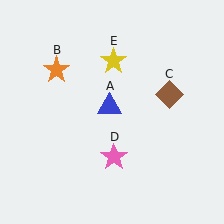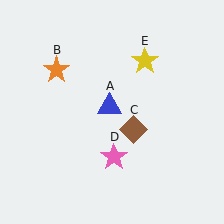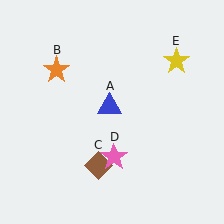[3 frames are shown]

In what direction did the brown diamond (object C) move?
The brown diamond (object C) moved down and to the left.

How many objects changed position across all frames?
2 objects changed position: brown diamond (object C), yellow star (object E).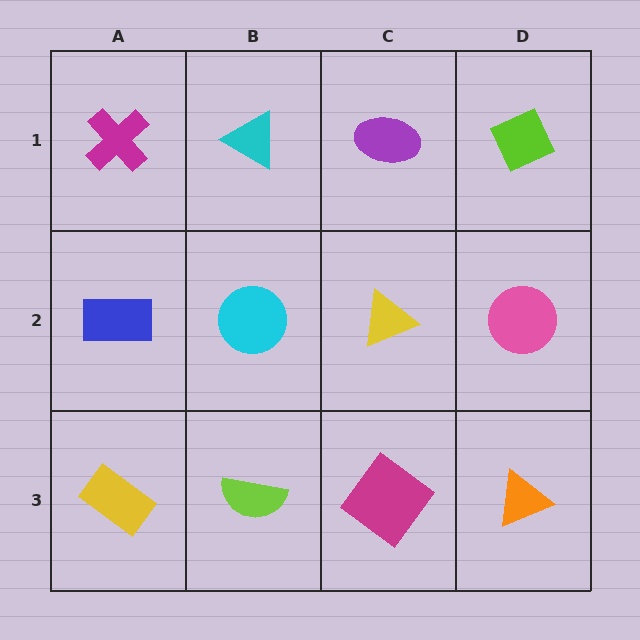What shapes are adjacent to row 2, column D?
A lime diamond (row 1, column D), an orange triangle (row 3, column D), a yellow triangle (row 2, column C).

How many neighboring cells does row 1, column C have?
3.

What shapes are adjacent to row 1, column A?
A blue rectangle (row 2, column A), a cyan triangle (row 1, column B).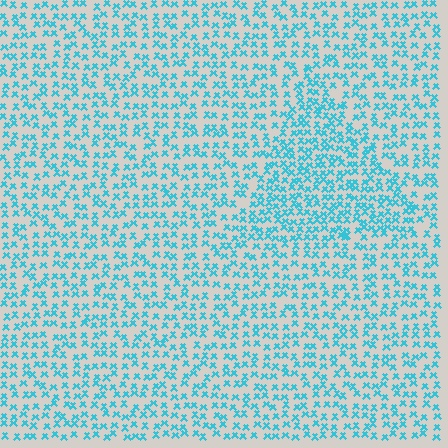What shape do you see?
I see a triangle.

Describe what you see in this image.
The image contains small cyan elements arranged at two different densities. A triangle-shaped region is visible where the elements are more densely packed than the surrounding area.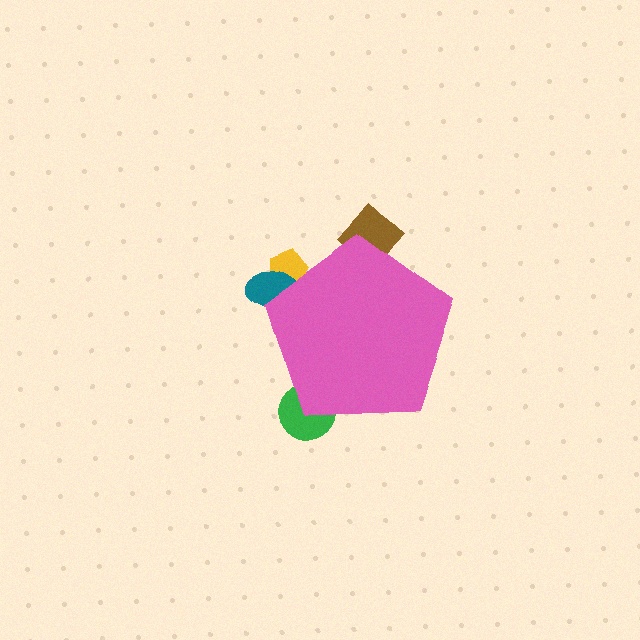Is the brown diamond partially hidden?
Yes, the brown diamond is partially hidden behind the pink pentagon.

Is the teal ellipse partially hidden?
Yes, the teal ellipse is partially hidden behind the pink pentagon.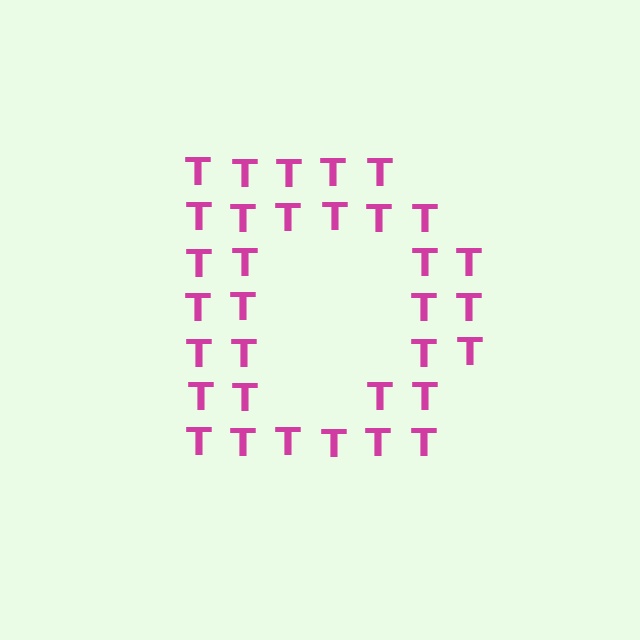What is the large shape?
The large shape is the letter D.